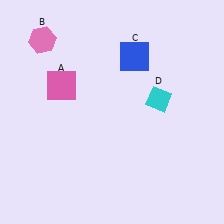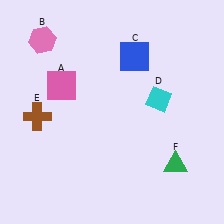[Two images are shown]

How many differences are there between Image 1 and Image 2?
There are 2 differences between the two images.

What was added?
A brown cross (E), a green triangle (F) were added in Image 2.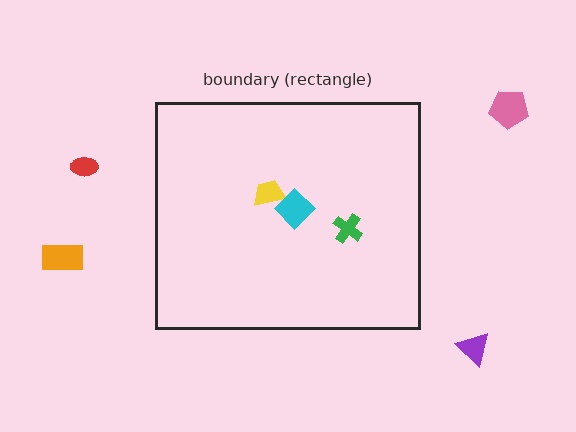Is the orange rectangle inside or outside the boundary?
Outside.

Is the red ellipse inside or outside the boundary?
Outside.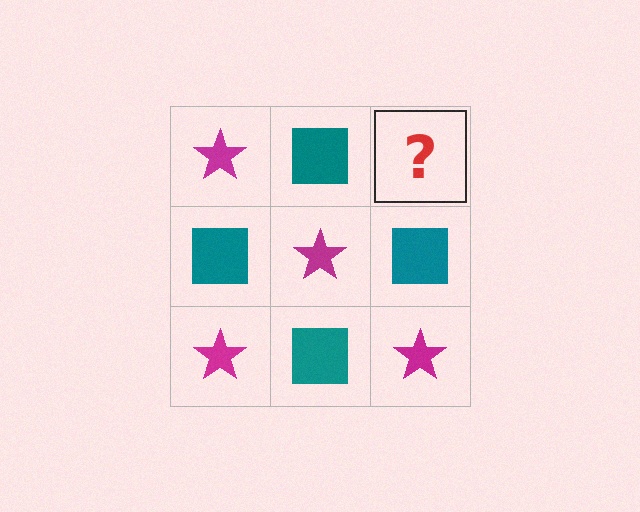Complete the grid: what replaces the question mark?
The question mark should be replaced with a magenta star.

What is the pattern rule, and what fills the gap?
The rule is that it alternates magenta star and teal square in a checkerboard pattern. The gap should be filled with a magenta star.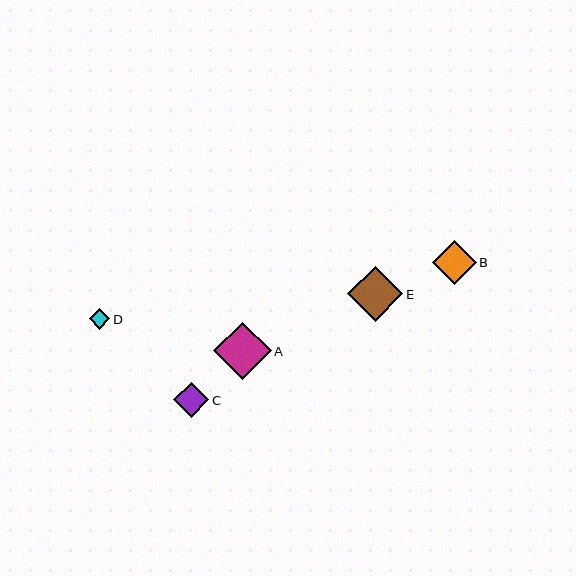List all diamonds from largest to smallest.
From largest to smallest: A, E, B, C, D.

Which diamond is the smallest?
Diamond D is the smallest with a size of approximately 20 pixels.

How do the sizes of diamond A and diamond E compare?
Diamond A and diamond E are approximately the same size.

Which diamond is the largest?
Diamond A is the largest with a size of approximately 58 pixels.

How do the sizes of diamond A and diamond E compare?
Diamond A and diamond E are approximately the same size.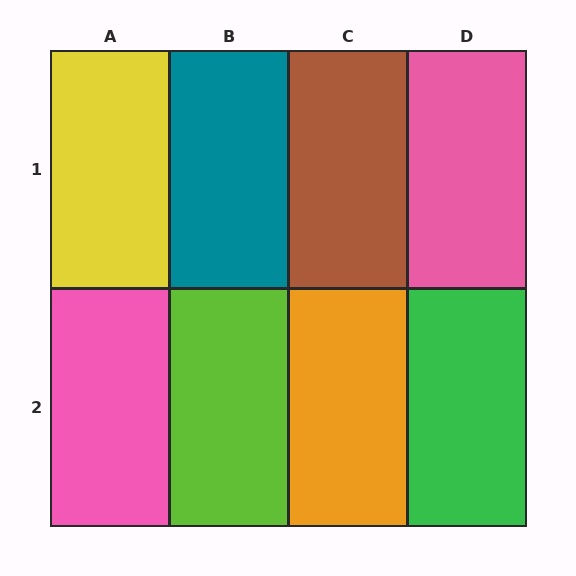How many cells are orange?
1 cell is orange.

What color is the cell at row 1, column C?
Brown.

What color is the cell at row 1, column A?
Yellow.